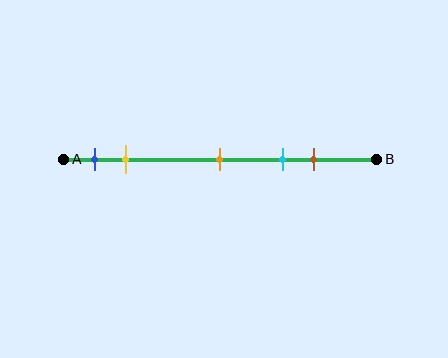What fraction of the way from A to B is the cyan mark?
The cyan mark is approximately 70% (0.7) of the way from A to B.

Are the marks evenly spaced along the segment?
No, the marks are not evenly spaced.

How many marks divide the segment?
There are 5 marks dividing the segment.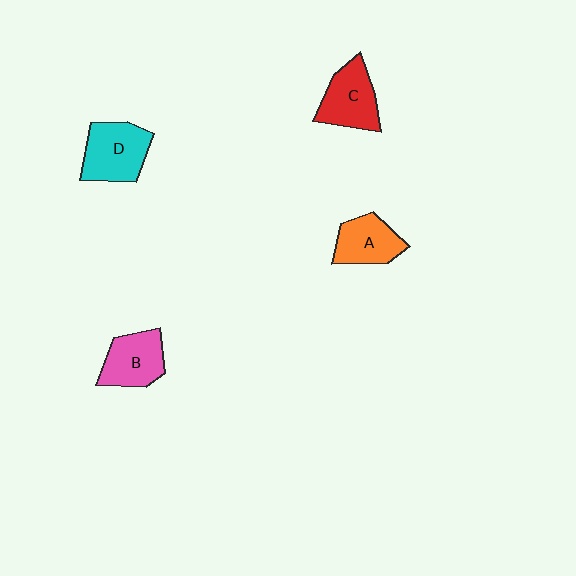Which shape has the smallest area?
Shape A (orange).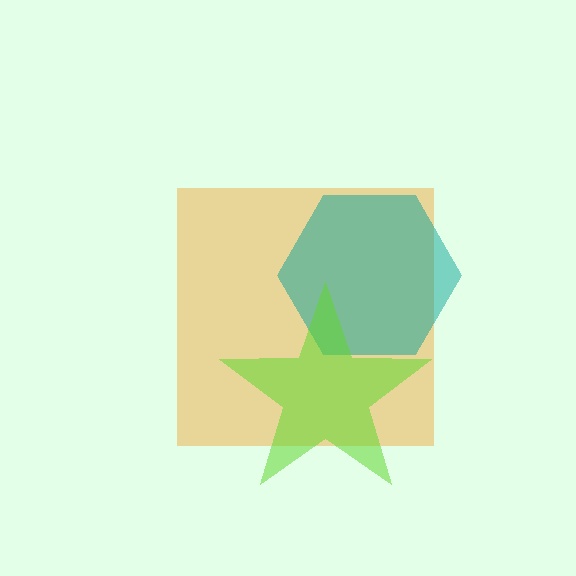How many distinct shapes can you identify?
There are 3 distinct shapes: an orange square, a teal hexagon, a lime star.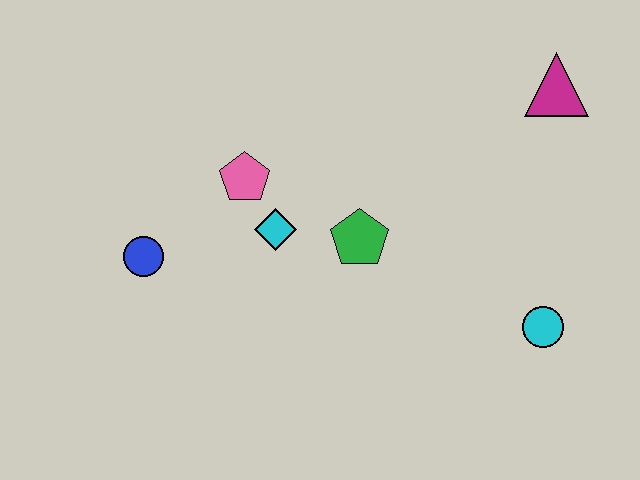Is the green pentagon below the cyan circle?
No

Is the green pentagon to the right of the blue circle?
Yes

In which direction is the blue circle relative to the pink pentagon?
The blue circle is to the left of the pink pentagon.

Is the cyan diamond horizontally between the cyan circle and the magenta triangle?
No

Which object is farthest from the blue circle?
The magenta triangle is farthest from the blue circle.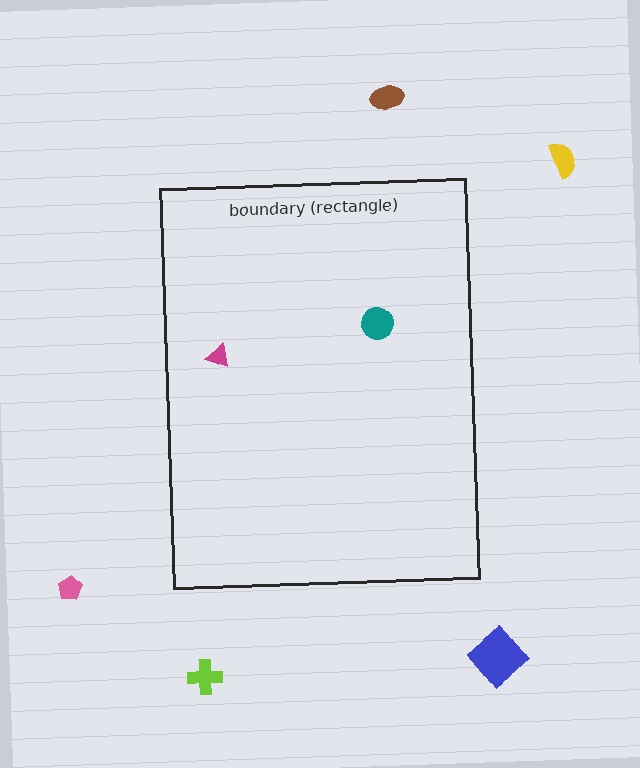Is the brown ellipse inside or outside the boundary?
Outside.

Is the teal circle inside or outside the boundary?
Inside.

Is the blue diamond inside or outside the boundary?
Outside.